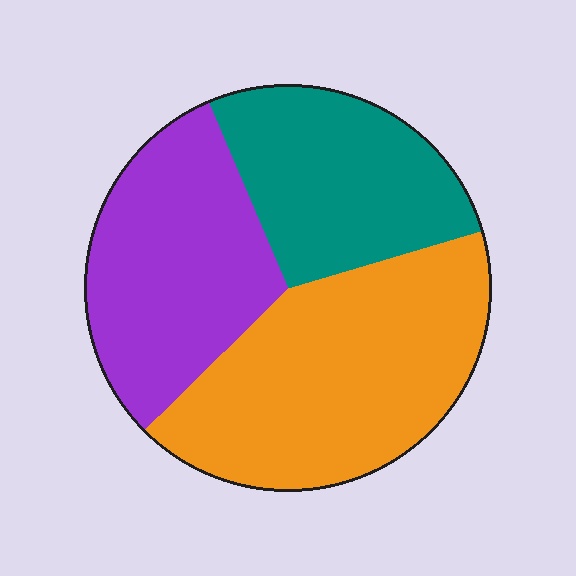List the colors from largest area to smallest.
From largest to smallest: orange, purple, teal.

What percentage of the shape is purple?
Purple covers 31% of the shape.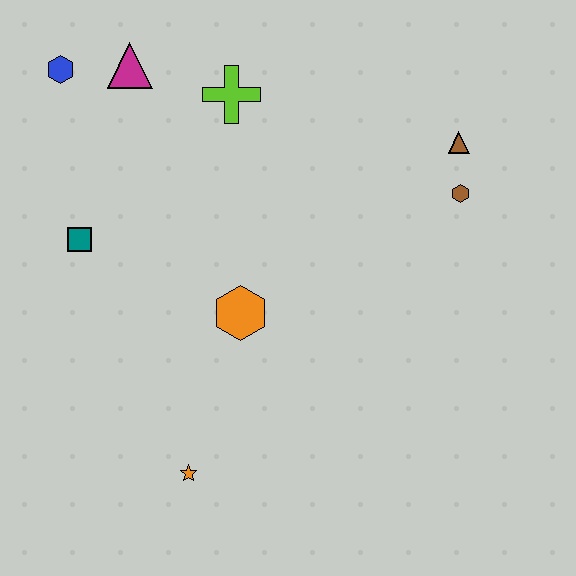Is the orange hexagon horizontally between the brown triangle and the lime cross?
Yes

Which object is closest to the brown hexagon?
The brown triangle is closest to the brown hexagon.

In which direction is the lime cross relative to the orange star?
The lime cross is above the orange star.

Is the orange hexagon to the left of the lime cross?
No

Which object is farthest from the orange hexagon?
The blue hexagon is farthest from the orange hexagon.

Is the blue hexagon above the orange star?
Yes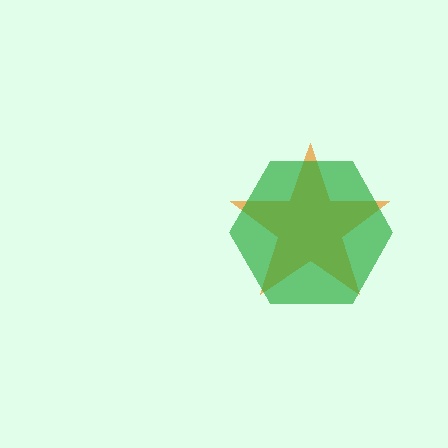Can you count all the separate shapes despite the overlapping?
Yes, there are 2 separate shapes.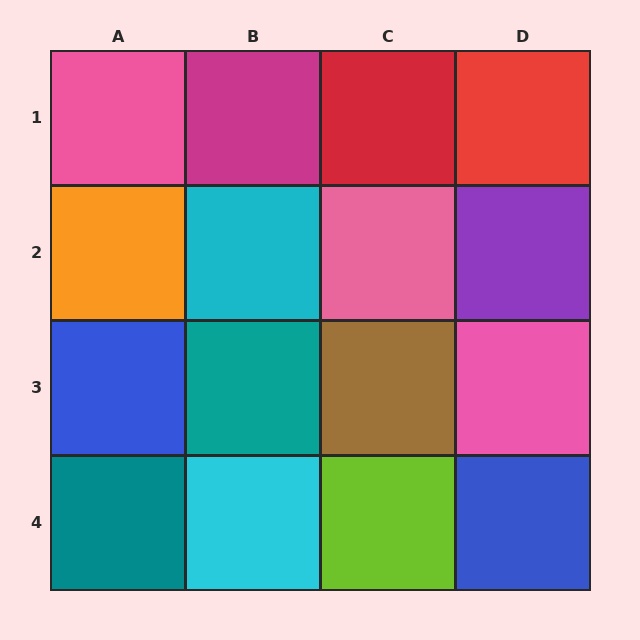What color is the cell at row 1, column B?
Magenta.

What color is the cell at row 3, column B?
Teal.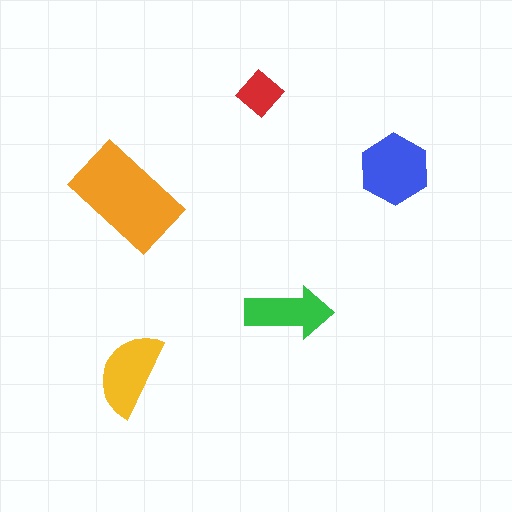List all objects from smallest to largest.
The red diamond, the green arrow, the yellow semicircle, the blue hexagon, the orange rectangle.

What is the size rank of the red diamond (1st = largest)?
5th.